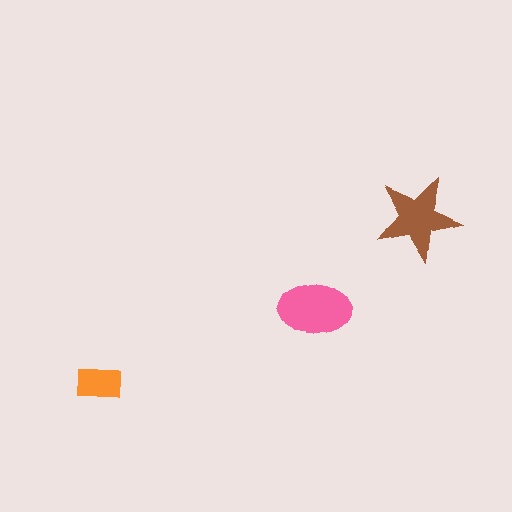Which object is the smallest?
The orange rectangle.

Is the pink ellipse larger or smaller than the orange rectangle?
Larger.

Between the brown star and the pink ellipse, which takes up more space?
The pink ellipse.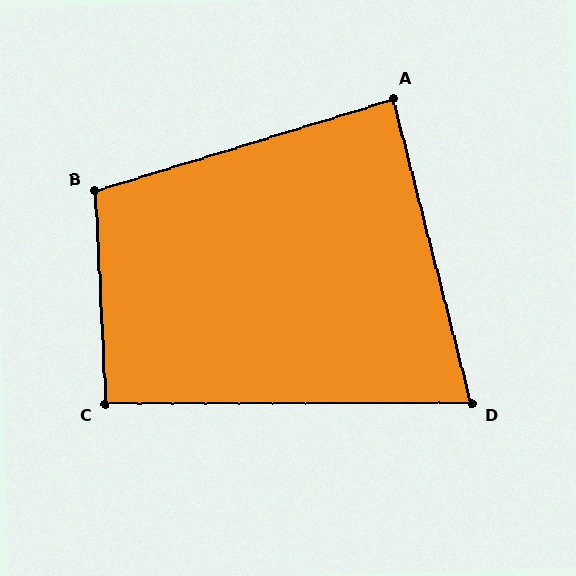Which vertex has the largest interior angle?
B, at approximately 104 degrees.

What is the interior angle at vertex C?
Approximately 93 degrees (approximately right).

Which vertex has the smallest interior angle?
D, at approximately 76 degrees.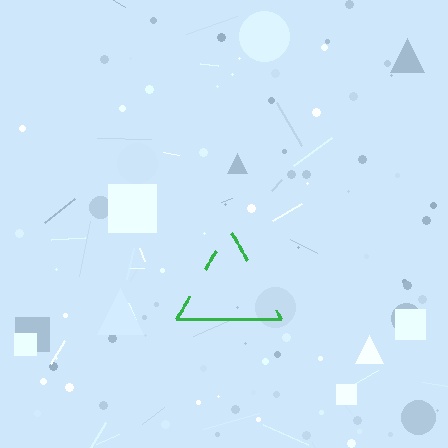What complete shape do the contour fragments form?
The contour fragments form a triangle.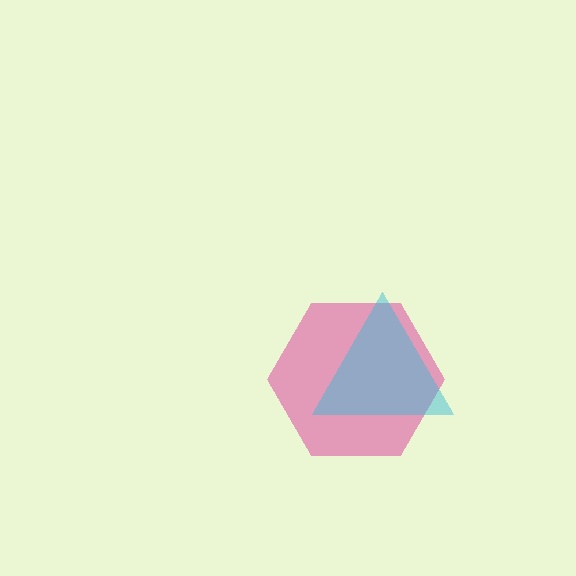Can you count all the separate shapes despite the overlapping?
Yes, there are 2 separate shapes.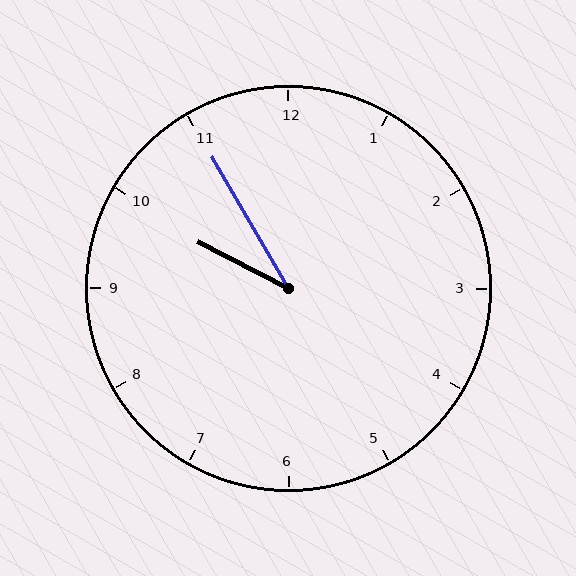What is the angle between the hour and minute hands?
Approximately 32 degrees.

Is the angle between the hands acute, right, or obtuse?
It is acute.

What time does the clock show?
9:55.